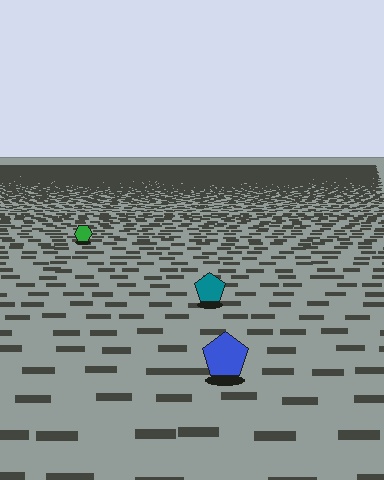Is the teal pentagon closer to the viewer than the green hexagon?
Yes. The teal pentagon is closer — you can tell from the texture gradient: the ground texture is coarser near it.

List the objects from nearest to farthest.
From nearest to farthest: the blue pentagon, the teal pentagon, the green hexagon.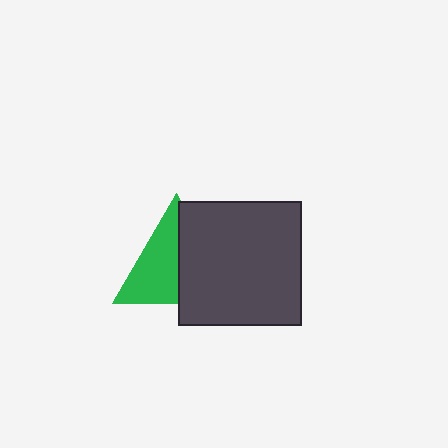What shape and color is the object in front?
The object in front is a dark gray rectangle.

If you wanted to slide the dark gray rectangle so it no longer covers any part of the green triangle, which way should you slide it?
Slide it right — that is the most direct way to separate the two shapes.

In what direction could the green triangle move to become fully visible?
The green triangle could move left. That would shift it out from behind the dark gray rectangle entirely.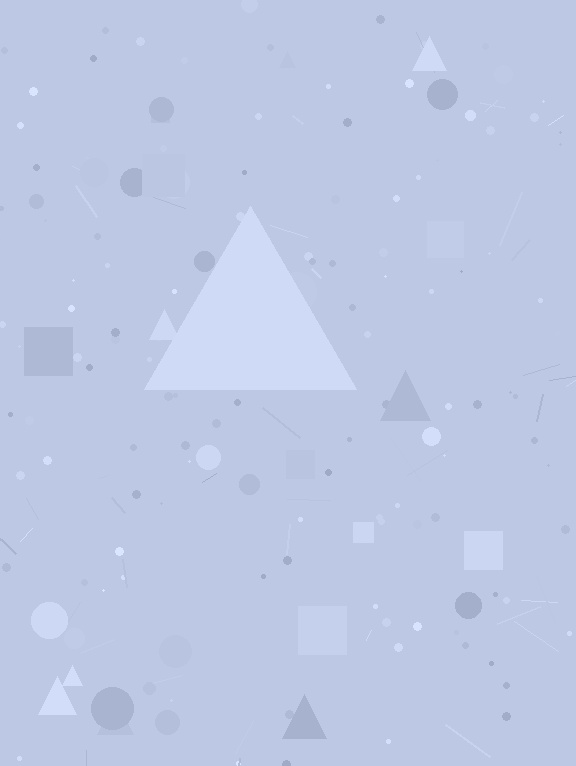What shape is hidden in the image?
A triangle is hidden in the image.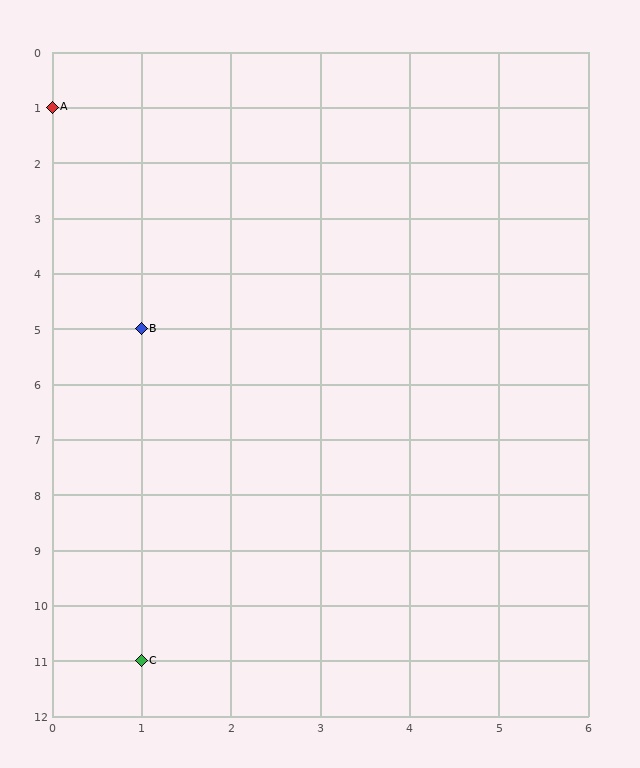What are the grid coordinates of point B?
Point B is at grid coordinates (1, 5).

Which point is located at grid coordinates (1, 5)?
Point B is at (1, 5).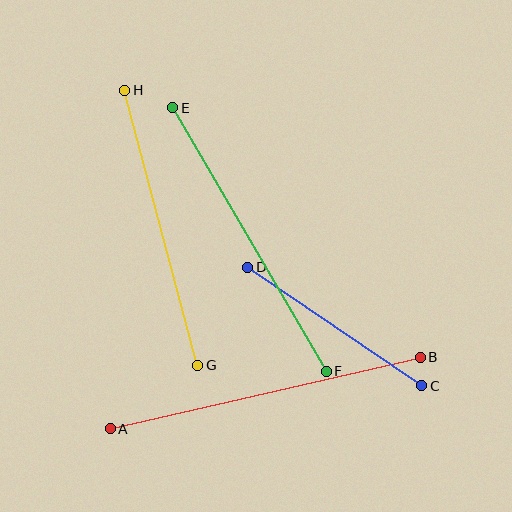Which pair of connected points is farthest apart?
Points A and B are farthest apart.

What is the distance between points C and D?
The distance is approximately 211 pixels.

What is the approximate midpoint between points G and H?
The midpoint is at approximately (161, 228) pixels.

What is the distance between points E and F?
The distance is approximately 305 pixels.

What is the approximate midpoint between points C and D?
The midpoint is at approximately (335, 326) pixels.